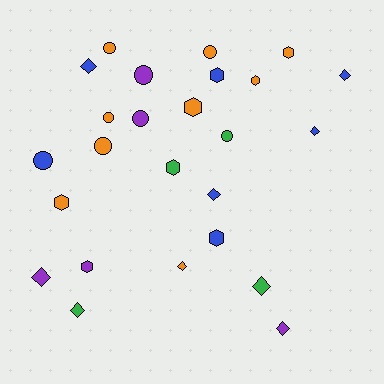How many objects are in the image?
There are 25 objects.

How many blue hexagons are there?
There are 2 blue hexagons.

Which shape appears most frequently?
Diamond, with 9 objects.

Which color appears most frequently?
Orange, with 9 objects.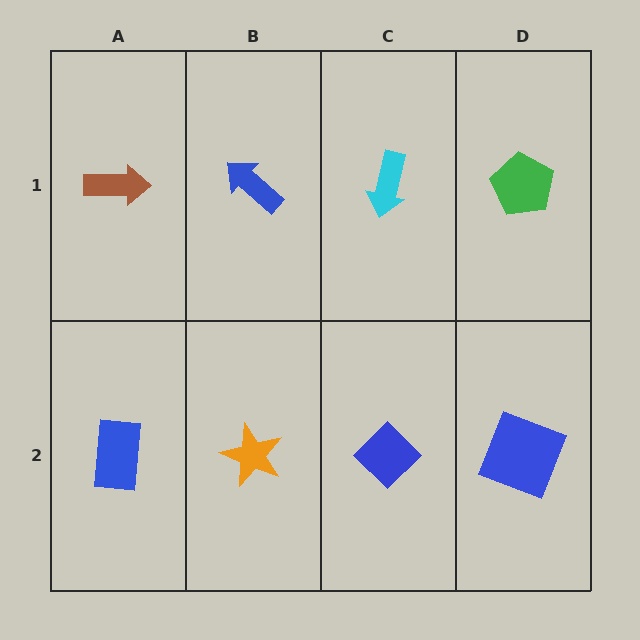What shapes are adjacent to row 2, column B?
A blue arrow (row 1, column B), a blue rectangle (row 2, column A), a blue diamond (row 2, column C).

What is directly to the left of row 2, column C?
An orange star.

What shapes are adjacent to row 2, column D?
A green pentagon (row 1, column D), a blue diamond (row 2, column C).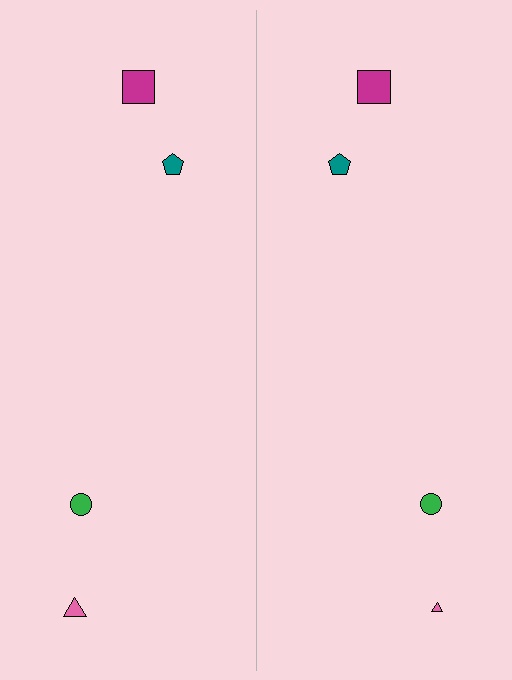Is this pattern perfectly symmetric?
No, the pattern is not perfectly symmetric. The pink triangle on the right side has a different size than its mirror counterpart.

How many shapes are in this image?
There are 8 shapes in this image.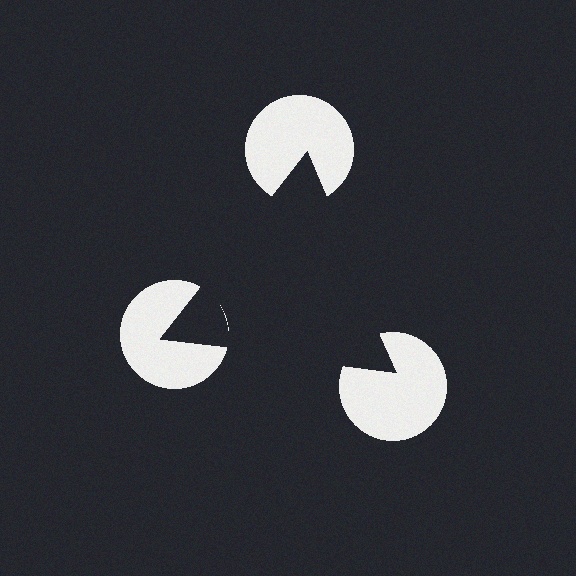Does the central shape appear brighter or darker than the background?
It typically appears slightly darker than the background, even though no actual brightness change is drawn.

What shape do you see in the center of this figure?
An illusory triangle — its edges are inferred from the aligned wedge cuts in the pac-man discs, not physically drawn.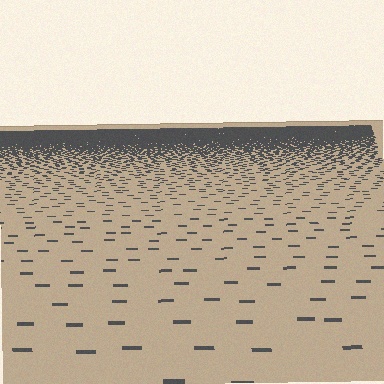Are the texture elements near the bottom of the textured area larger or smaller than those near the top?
Larger. Near the bottom, elements are closer to the viewer and appear at a bigger on-screen size.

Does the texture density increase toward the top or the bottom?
Density increases toward the top.